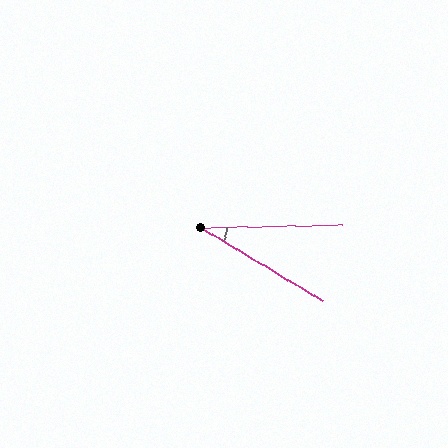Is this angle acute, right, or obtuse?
It is acute.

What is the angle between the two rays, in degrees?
Approximately 32 degrees.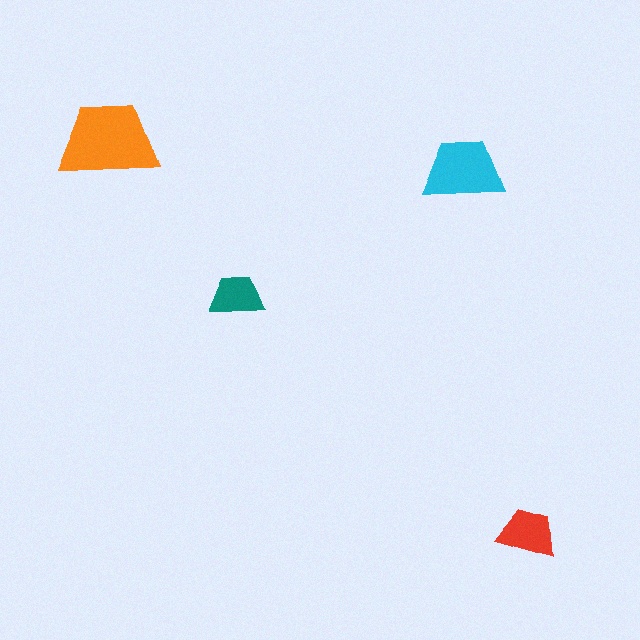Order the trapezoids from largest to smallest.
the orange one, the cyan one, the red one, the teal one.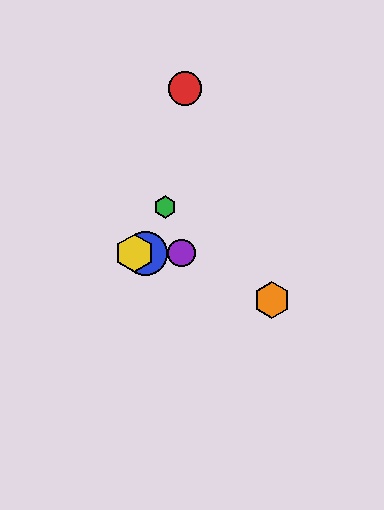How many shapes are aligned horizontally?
3 shapes (the blue circle, the yellow hexagon, the purple circle) are aligned horizontally.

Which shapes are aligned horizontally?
The blue circle, the yellow hexagon, the purple circle are aligned horizontally.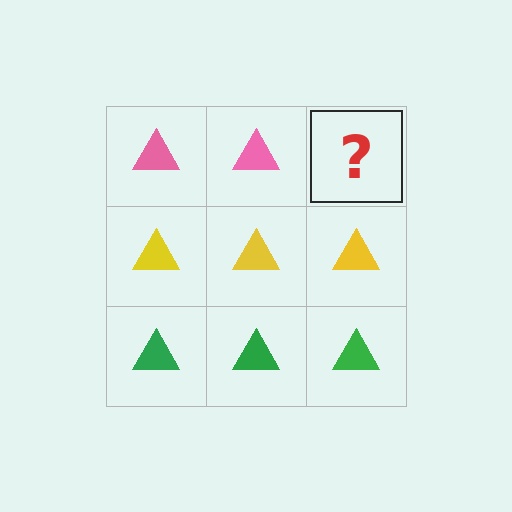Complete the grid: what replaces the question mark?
The question mark should be replaced with a pink triangle.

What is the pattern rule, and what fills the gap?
The rule is that each row has a consistent color. The gap should be filled with a pink triangle.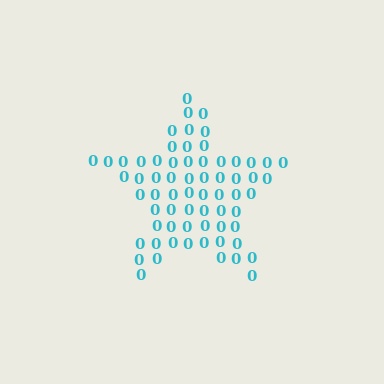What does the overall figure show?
The overall figure shows a star.